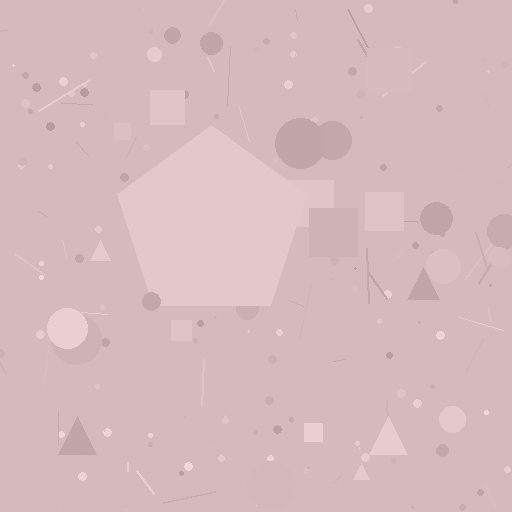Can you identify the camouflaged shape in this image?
The camouflaged shape is a pentagon.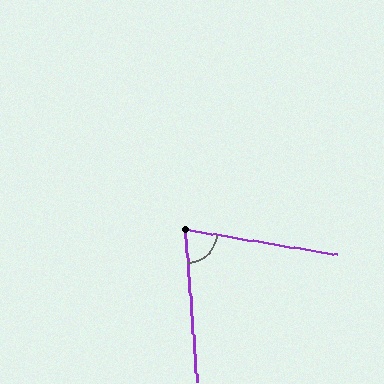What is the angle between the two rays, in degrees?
Approximately 76 degrees.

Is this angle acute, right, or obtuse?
It is acute.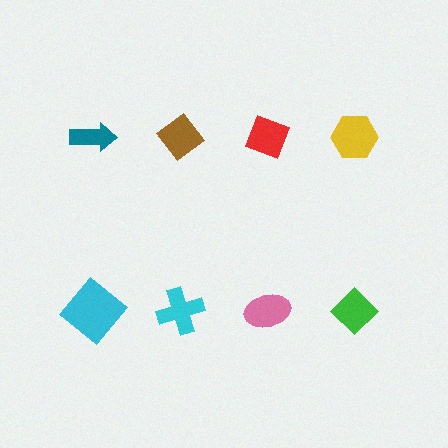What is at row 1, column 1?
A teal arrow.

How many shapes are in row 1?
4 shapes.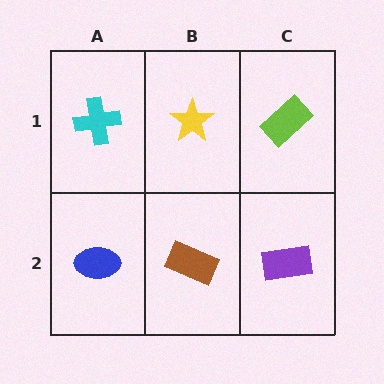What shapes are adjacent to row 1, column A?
A blue ellipse (row 2, column A), a yellow star (row 1, column B).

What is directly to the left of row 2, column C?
A brown rectangle.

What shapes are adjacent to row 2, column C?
A lime rectangle (row 1, column C), a brown rectangle (row 2, column B).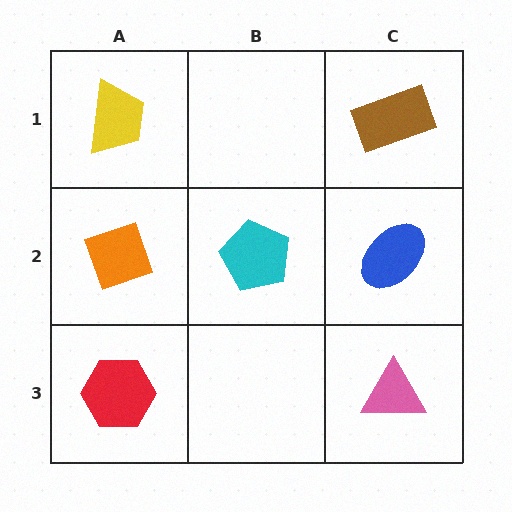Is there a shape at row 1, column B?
No, that cell is empty.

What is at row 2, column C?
A blue ellipse.